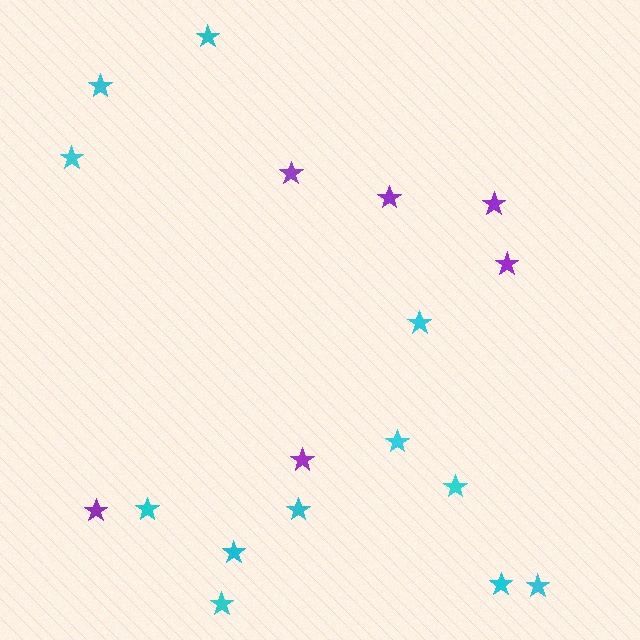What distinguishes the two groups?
There are 2 groups: one group of purple stars (6) and one group of cyan stars (12).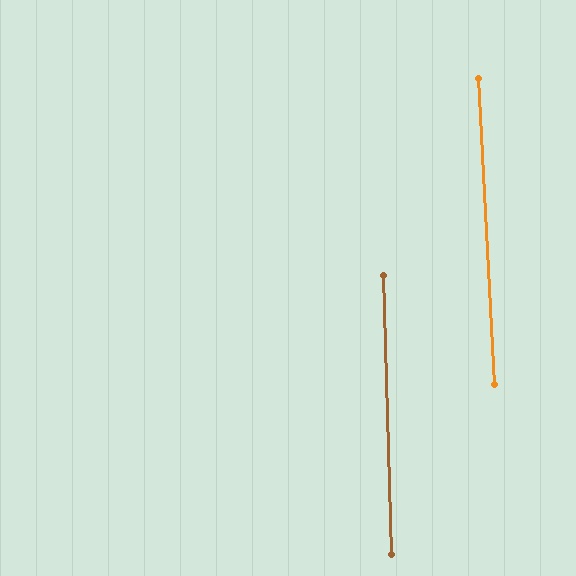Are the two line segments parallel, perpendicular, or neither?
Parallel — their directions differ by only 1.6°.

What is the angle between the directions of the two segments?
Approximately 2 degrees.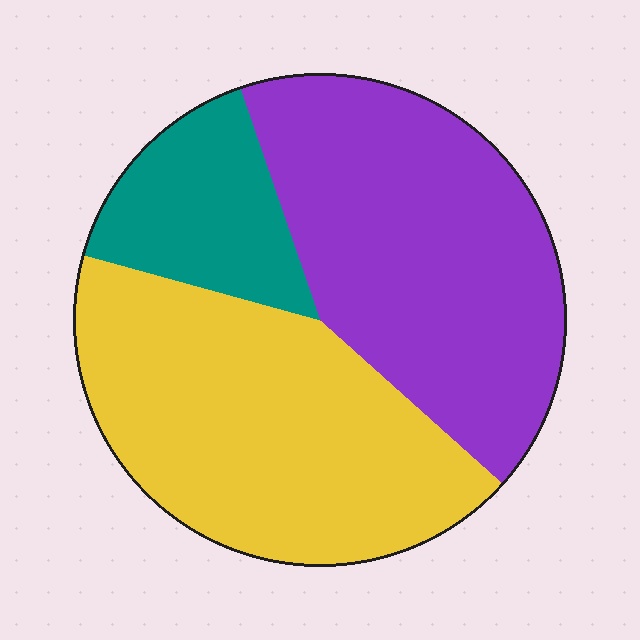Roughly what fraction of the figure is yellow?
Yellow takes up about two fifths (2/5) of the figure.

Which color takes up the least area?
Teal, at roughly 15%.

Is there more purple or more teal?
Purple.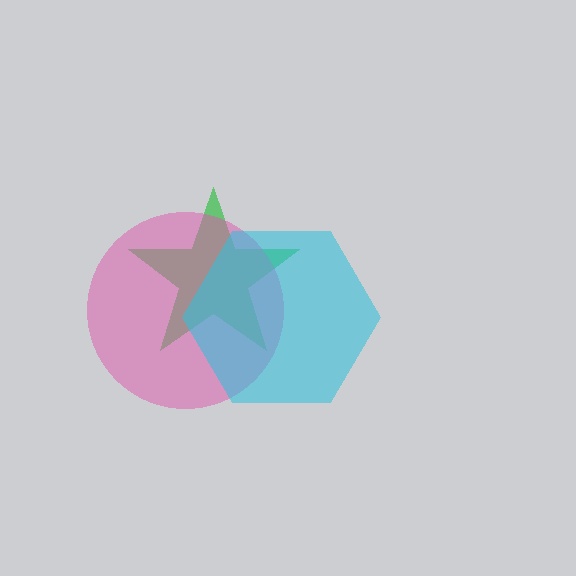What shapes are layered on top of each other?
The layered shapes are: a green star, a pink circle, a cyan hexagon.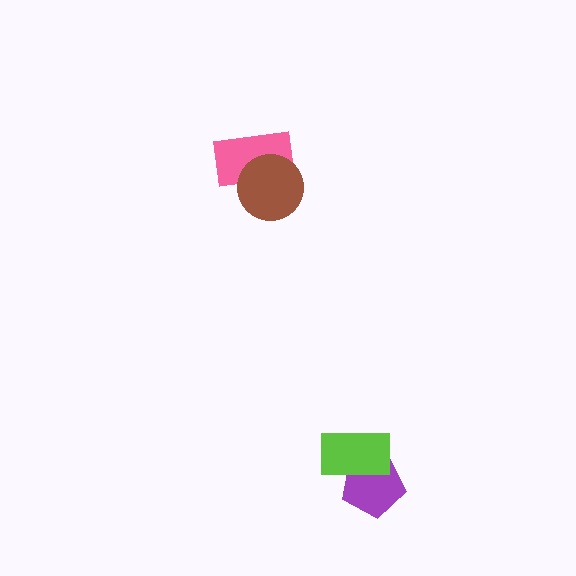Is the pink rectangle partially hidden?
Yes, it is partially covered by another shape.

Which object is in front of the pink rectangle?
The brown circle is in front of the pink rectangle.